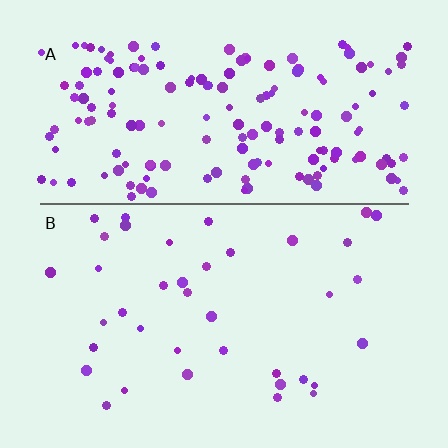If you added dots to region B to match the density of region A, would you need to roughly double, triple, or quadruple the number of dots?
Approximately quadruple.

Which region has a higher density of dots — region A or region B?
A (the top).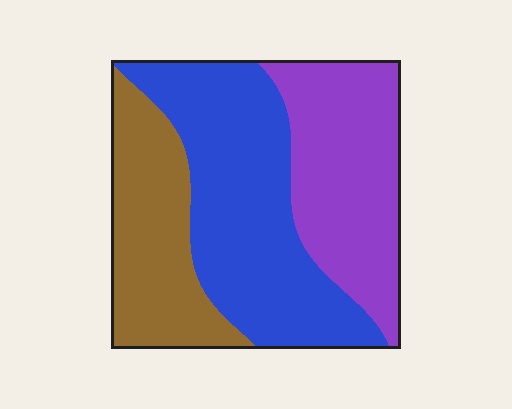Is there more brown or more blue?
Blue.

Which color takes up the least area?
Brown, at roughly 25%.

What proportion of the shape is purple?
Purple covers around 30% of the shape.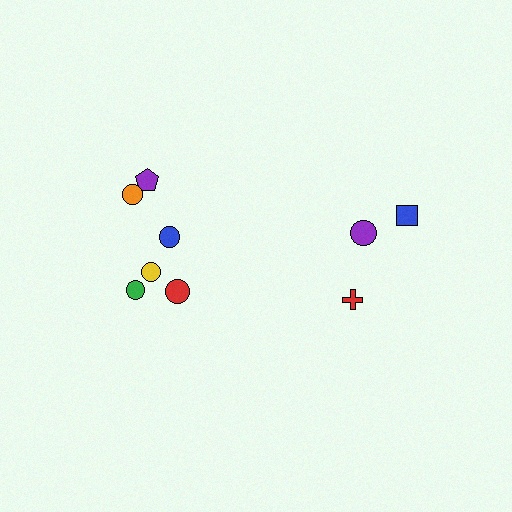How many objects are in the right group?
There are 3 objects.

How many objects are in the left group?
There are 6 objects.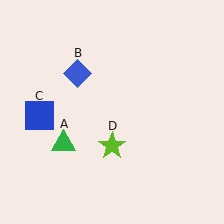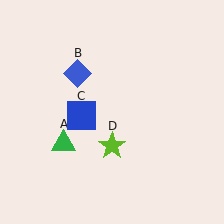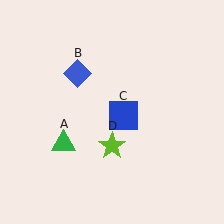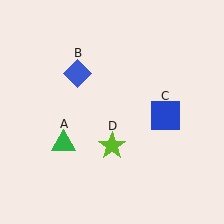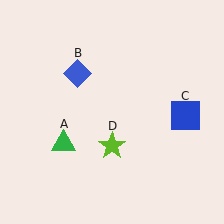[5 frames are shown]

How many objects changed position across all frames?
1 object changed position: blue square (object C).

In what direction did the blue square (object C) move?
The blue square (object C) moved right.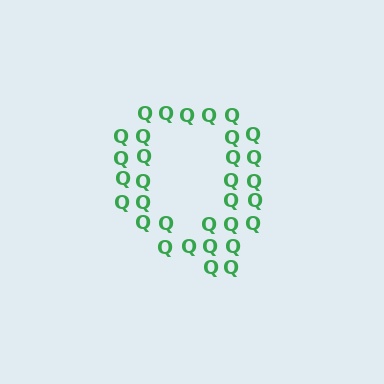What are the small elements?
The small elements are letter Q's.